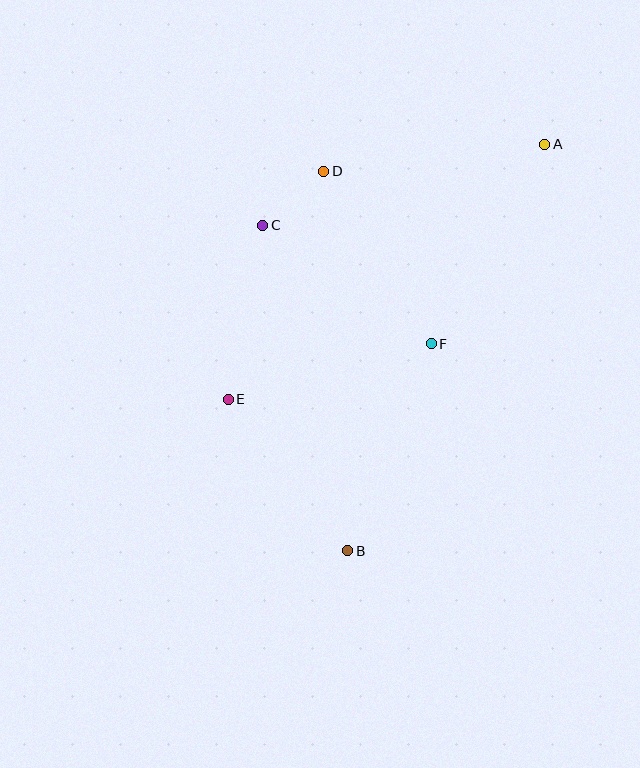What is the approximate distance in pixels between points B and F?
The distance between B and F is approximately 223 pixels.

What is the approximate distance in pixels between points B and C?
The distance between B and C is approximately 337 pixels.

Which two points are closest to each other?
Points C and D are closest to each other.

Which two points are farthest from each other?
Points A and B are farthest from each other.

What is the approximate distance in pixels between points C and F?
The distance between C and F is approximately 206 pixels.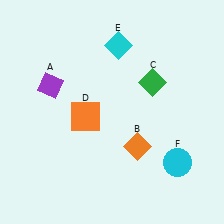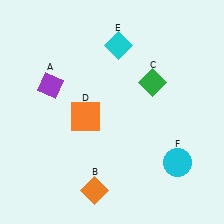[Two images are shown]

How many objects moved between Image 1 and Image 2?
1 object moved between the two images.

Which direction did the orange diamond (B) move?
The orange diamond (B) moved down.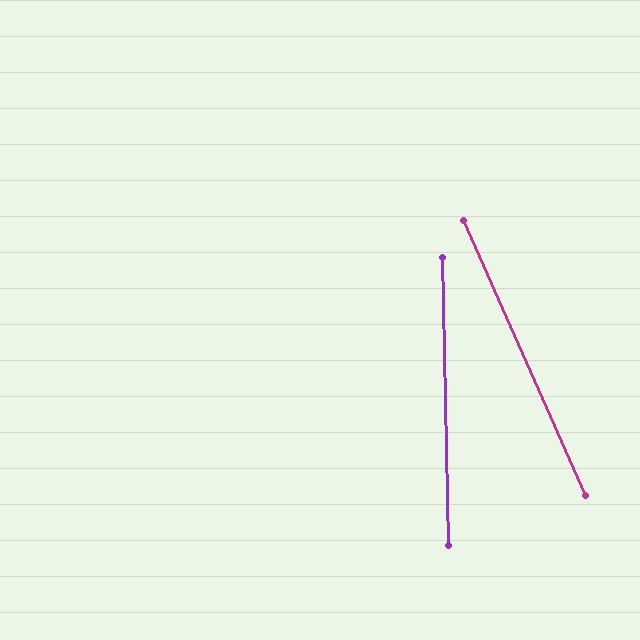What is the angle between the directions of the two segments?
Approximately 23 degrees.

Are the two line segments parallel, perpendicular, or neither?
Neither parallel nor perpendicular — they differ by about 23°.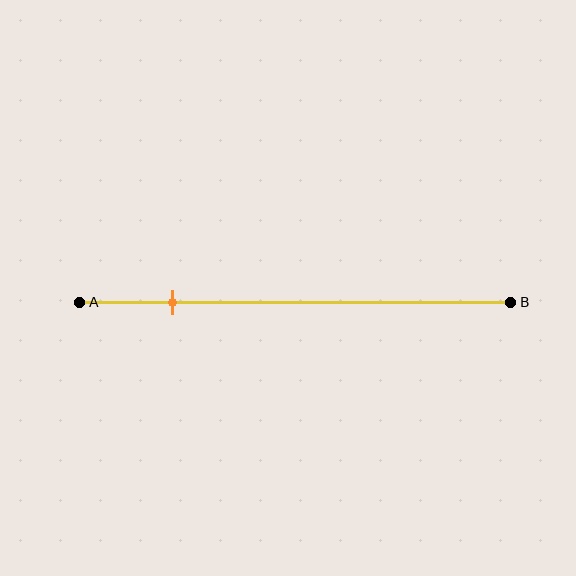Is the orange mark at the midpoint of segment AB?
No, the mark is at about 20% from A, not at the 50% midpoint.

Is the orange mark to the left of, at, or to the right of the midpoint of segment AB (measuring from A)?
The orange mark is to the left of the midpoint of segment AB.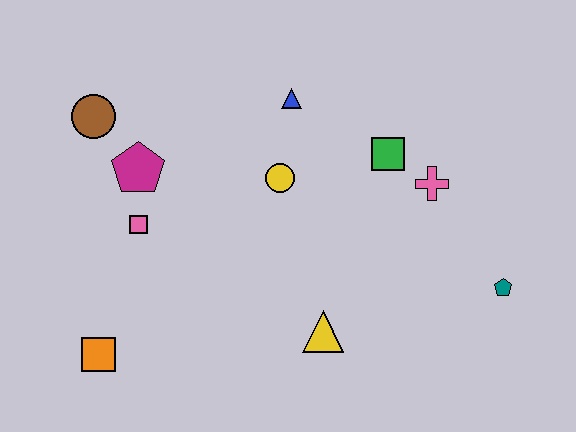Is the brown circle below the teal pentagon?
No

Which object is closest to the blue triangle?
The yellow circle is closest to the blue triangle.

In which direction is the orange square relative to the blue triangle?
The orange square is below the blue triangle.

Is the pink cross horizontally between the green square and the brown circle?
No